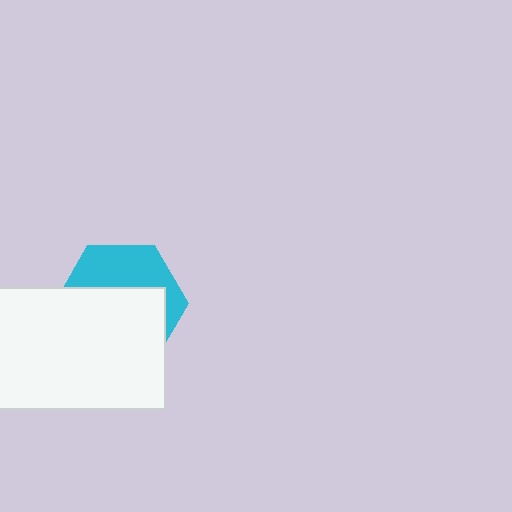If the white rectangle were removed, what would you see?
You would see the complete cyan hexagon.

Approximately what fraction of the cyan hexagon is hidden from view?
Roughly 61% of the cyan hexagon is hidden behind the white rectangle.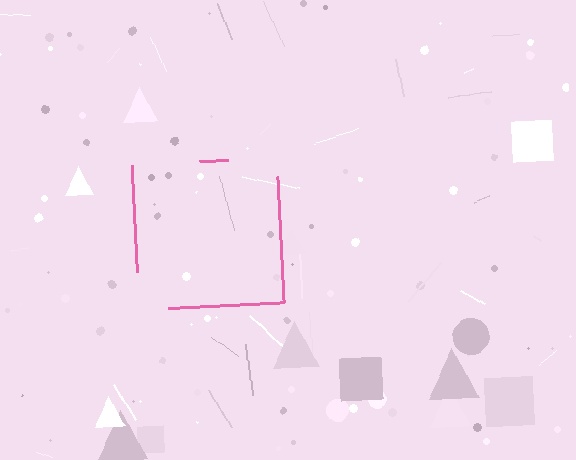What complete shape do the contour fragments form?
The contour fragments form a square.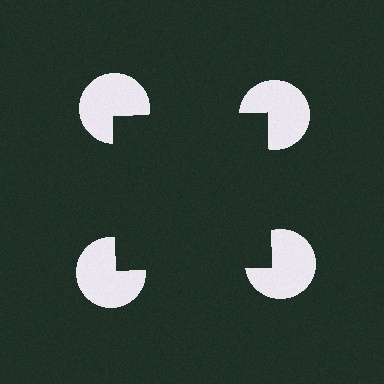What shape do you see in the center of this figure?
An illusory square — its edges are inferred from the aligned wedge cuts in the pac-man discs, not physically drawn.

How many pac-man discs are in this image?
There are 4 — one at each vertex of the illusory square.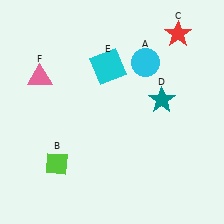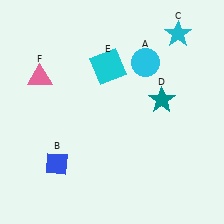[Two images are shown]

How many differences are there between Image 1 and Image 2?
There are 2 differences between the two images.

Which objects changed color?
B changed from lime to blue. C changed from red to cyan.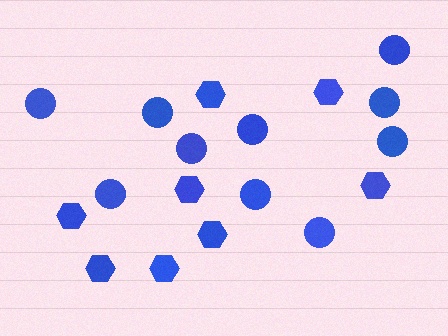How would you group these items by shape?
There are 2 groups: one group of hexagons (8) and one group of circles (10).